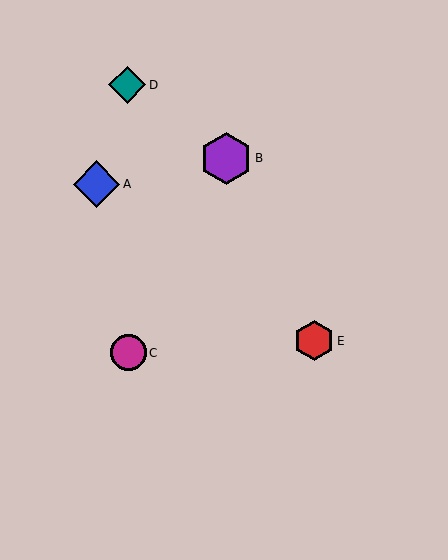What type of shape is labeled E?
Shape E is a red hexagon.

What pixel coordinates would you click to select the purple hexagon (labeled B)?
Click at (226, 158) to select the purple hexagon B.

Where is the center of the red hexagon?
The center of the red hexagon is at (314, 341).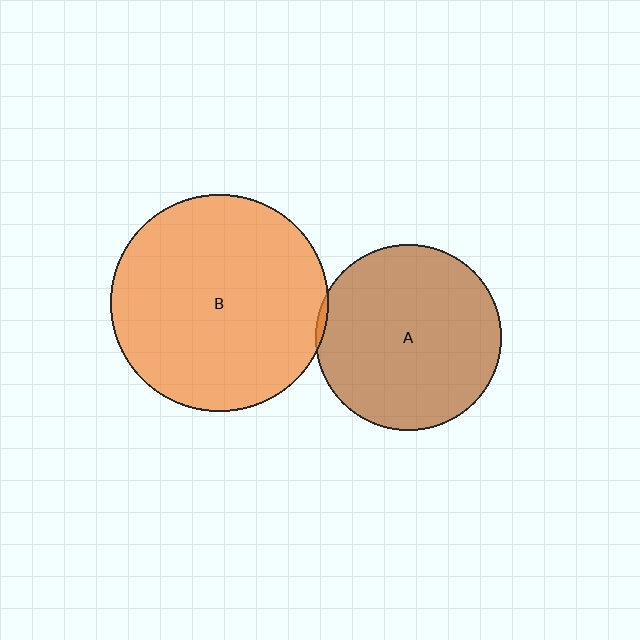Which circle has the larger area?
Circle B (orange).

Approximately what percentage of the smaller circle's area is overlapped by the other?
Approximately 5%.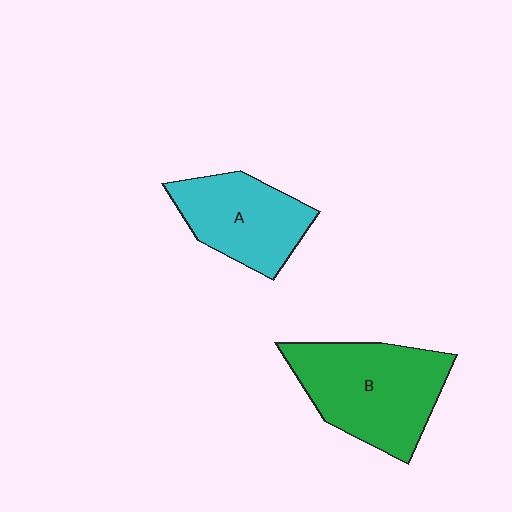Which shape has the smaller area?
Shape A (cyan).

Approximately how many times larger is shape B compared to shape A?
Approximately 1.4 times.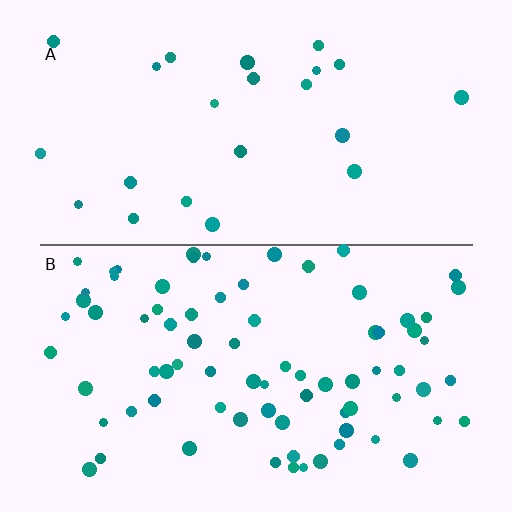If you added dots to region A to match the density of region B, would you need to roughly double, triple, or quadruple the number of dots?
Approximately triple.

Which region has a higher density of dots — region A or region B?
B (the bottom).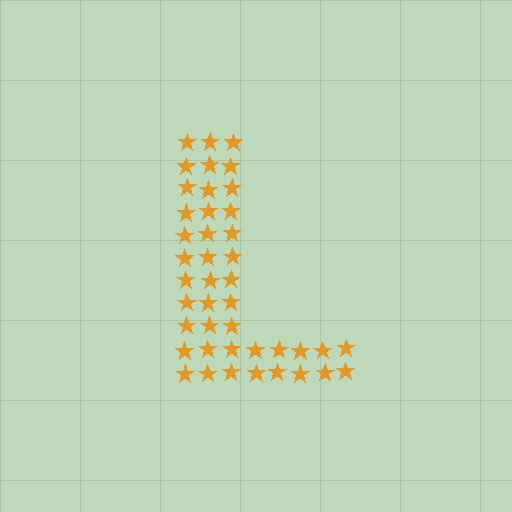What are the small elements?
The small elements are stars.